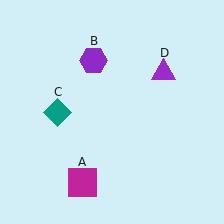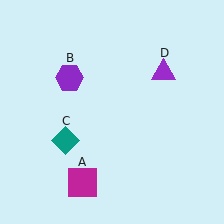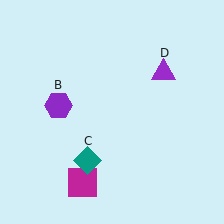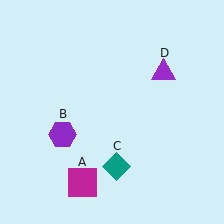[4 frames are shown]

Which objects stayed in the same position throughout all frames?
Magenta square (object A) and purple triangle (object D) remained stationary.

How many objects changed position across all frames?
2 objects changed position: purple hexagon (object B), teal diamond (object C).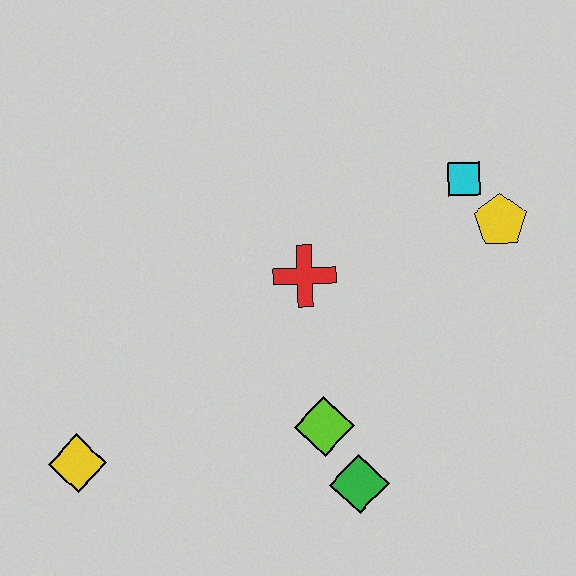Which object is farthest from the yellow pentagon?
The yellow diamond is farthest from the yellow pentagon.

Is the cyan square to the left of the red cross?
No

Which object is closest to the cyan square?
The yellow pentagon is closest to the cyan square.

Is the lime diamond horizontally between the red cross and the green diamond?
Yes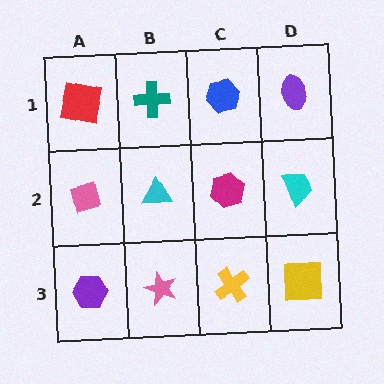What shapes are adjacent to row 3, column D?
A cyan trapezoid (row 2, column D), a yellow cross (row 3, column C).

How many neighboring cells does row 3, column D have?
2.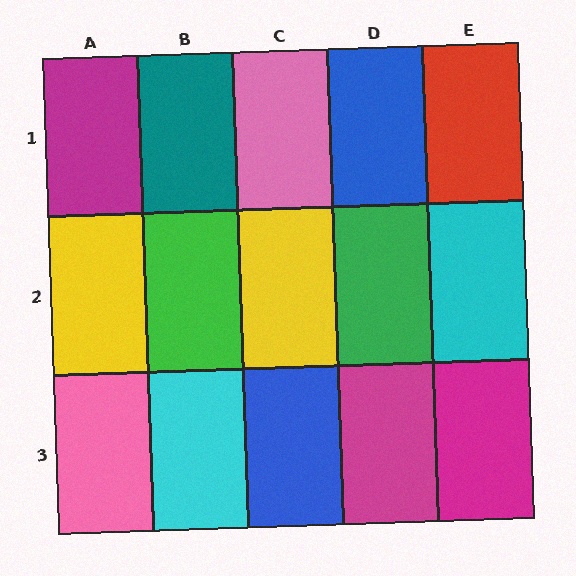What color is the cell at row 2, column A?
Yellow.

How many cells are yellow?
2 cells are yellow.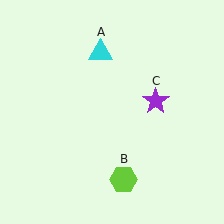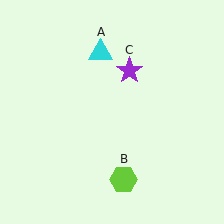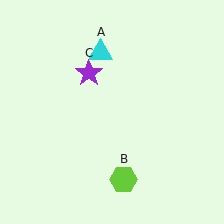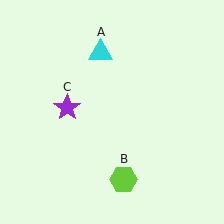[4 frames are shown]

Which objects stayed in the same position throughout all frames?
Cyan triangle (object A) and lime hexagon (object B) remained stationary.